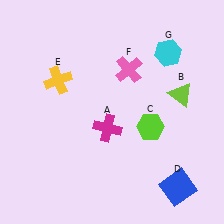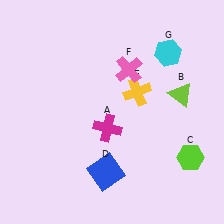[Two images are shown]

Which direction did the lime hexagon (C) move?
The lime hexagon (C) moved right.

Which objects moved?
The objects that moved are: the lime hexagon (C), the blue square (D), the yellow cross (E).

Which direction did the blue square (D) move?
The blue square (D) moved left.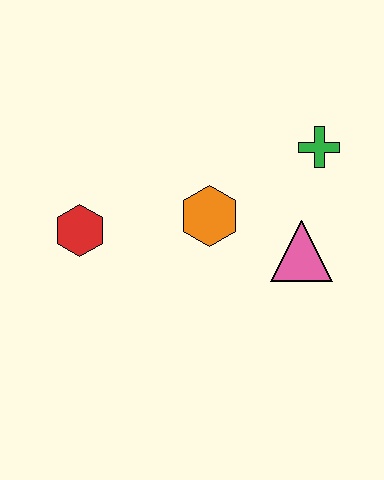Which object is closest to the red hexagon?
The orange hexagon is closest to the red hexagon.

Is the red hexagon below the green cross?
Yes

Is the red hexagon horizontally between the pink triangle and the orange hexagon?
No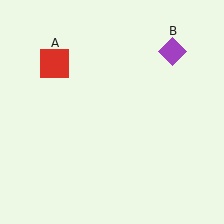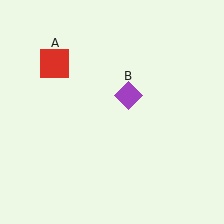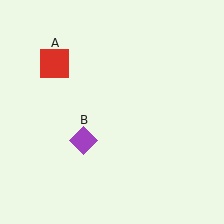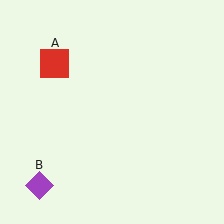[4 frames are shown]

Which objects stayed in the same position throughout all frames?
Red square (object A) remained stationary.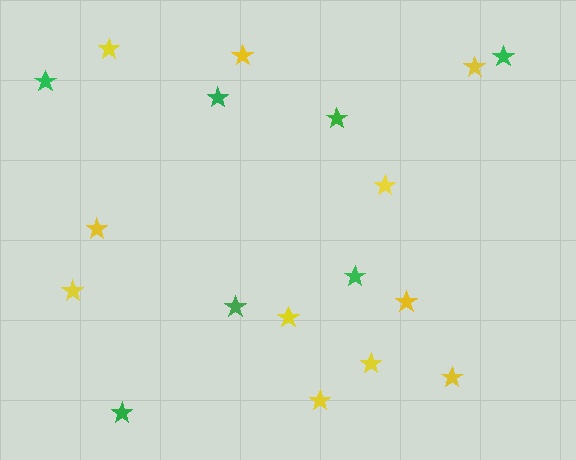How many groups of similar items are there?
There are 2 groups: one group of green stars (7) and one group of yellow stars (11).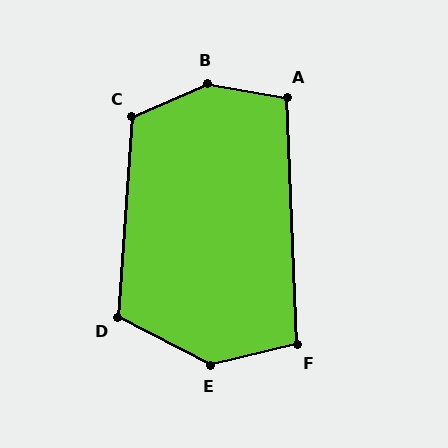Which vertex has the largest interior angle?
B, at approximately 146 degrees.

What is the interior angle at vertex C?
Approximately 118 degrees (obtuse).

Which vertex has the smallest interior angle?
F, at approximately 101 degrees.